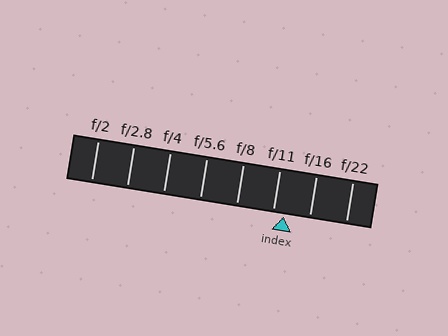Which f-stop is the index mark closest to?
The index mark is closest to f/11.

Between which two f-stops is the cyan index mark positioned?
The index mark is between f/11 and f/16.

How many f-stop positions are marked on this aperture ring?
There are 8 f-stop positions marked.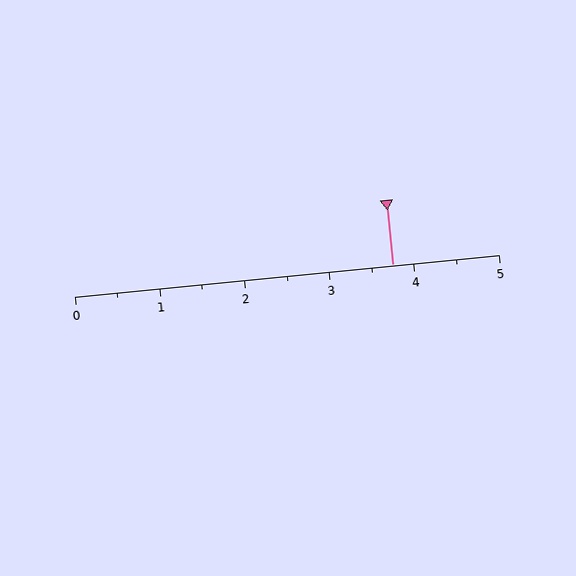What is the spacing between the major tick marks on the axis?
The major ticks are spaced 1 apart.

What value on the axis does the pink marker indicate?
The marker indicates approximately 3.8.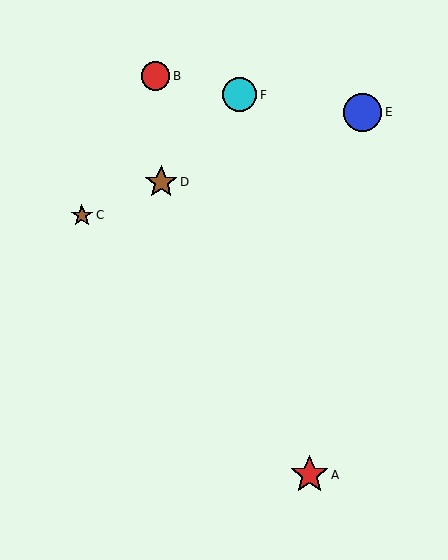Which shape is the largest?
The blue circle (labeled E) is the largest.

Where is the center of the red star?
The center of the red star is at (309, 475).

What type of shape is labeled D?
Shape D is a brown star.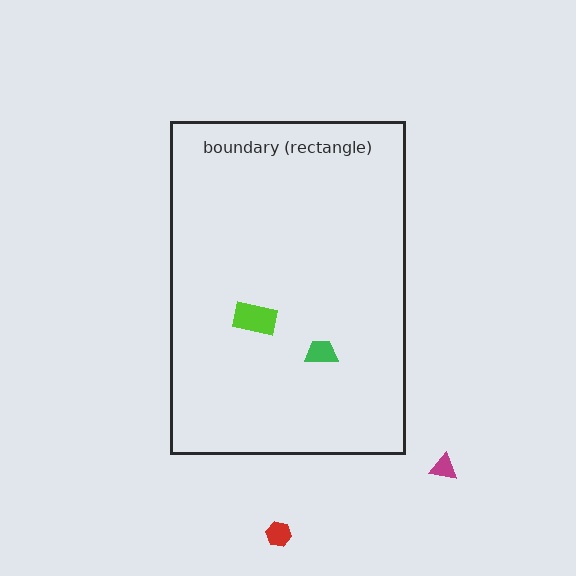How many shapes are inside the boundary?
2 inside, 2 outside.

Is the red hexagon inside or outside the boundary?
Outside.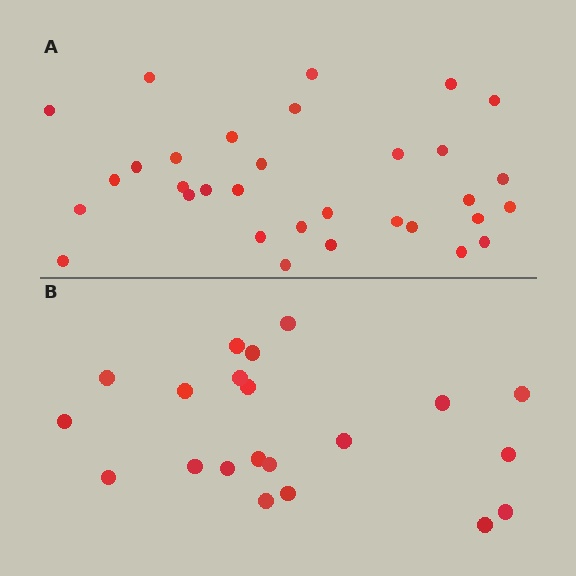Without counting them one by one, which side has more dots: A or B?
Region A (the top region) has more dots.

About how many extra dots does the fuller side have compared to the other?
Region A has roughly 12 or so more dots than region B.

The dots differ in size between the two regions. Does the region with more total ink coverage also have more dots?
No. Region B has more total ink coverage because its dots are larger, but region A actually contains more individual dots. Total area can be misleading — the number of items is what matters here.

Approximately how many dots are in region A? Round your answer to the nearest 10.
About 30 dots. (The exact count is 32, which rounds to 30.)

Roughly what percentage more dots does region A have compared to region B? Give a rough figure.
About 50% more.